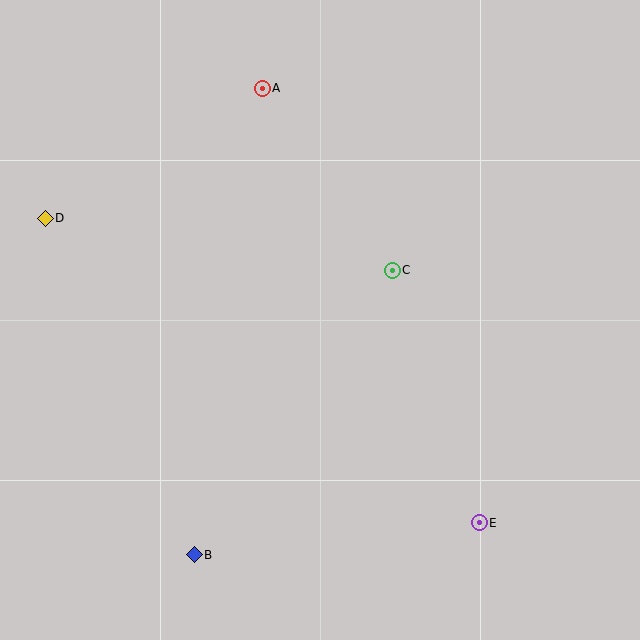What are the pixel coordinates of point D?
Point D is at (45, 218).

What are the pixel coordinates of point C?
Point C is at (392, 270).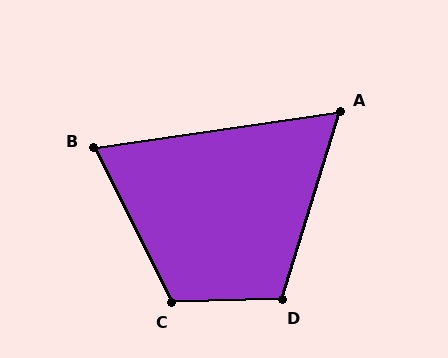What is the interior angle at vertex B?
Approximately 72 degrees (acute).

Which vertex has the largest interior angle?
C, at approximately 115 degrees.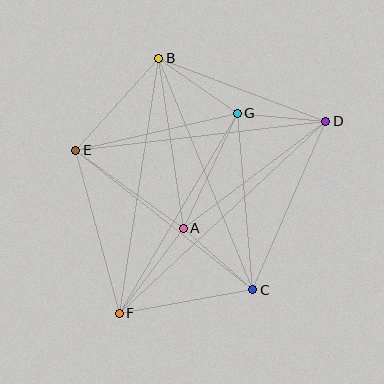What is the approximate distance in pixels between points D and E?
The distance between D and E is approximately 252 pixels.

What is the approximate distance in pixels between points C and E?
The distance between C and E is approximately 225 pixels.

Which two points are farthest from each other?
Points D and F are farthest from each other.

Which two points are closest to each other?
Points D and G are closest to each other.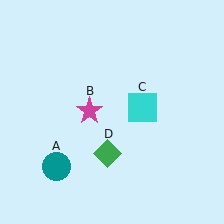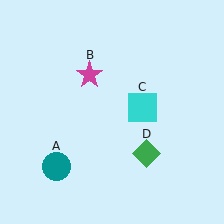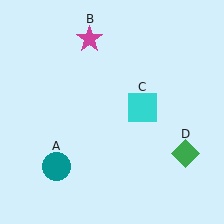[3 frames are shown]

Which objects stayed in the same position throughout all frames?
Teal circle (object A) and cyan square (object C) remained stationary.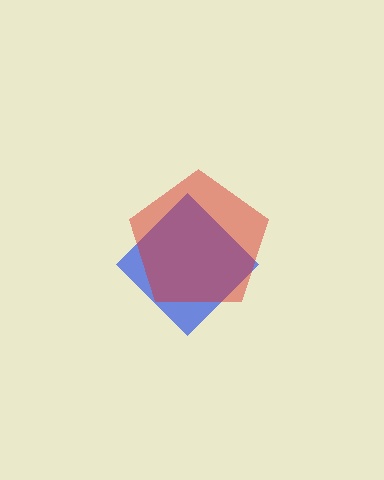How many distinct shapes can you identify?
There are 2 distinct shapes: a blue diamond, a red pentagon.